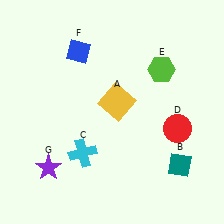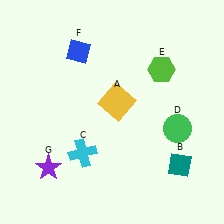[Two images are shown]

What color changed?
The circle (D) changed from red in Image 1 to green in Image 2.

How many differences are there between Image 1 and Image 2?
There is 1 difference between the two images.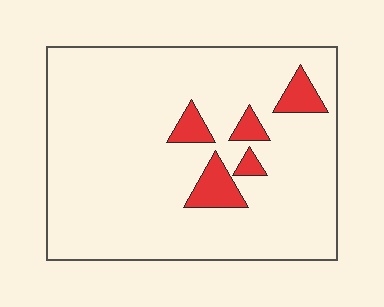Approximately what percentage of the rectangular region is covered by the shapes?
Approximately 10%.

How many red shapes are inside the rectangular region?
5.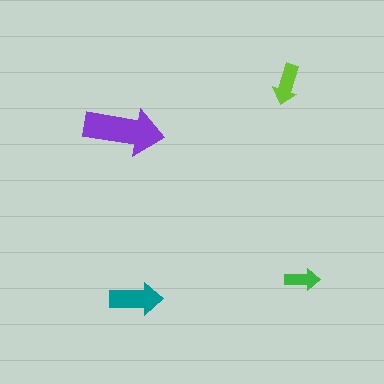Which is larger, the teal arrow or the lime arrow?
The teal one.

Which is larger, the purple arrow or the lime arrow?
The purple one.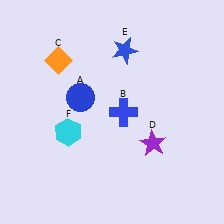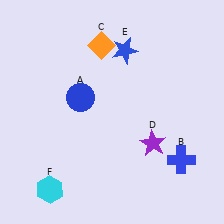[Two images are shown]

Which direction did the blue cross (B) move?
The blue cross (B) moved right.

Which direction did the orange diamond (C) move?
The orange diamond (C) moved right.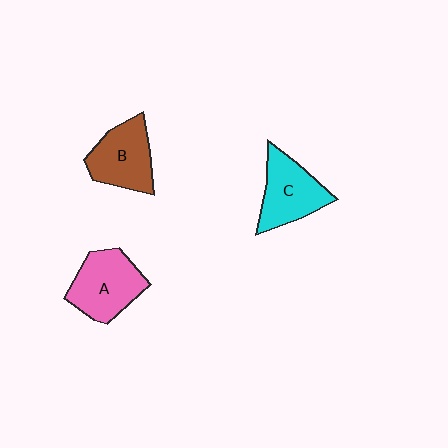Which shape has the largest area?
Shape A (pink).